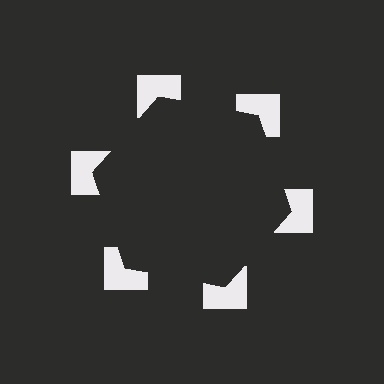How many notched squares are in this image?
There are 6 — one at each vertex of the illusory hexagon.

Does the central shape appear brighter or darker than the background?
It typically appears slightly darker than the background, even though no actual brightness change is drawn.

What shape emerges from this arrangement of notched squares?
An illusory hexagon — its edges are inferred from the aligned wedge cuts in the notched squares, not physically drawn.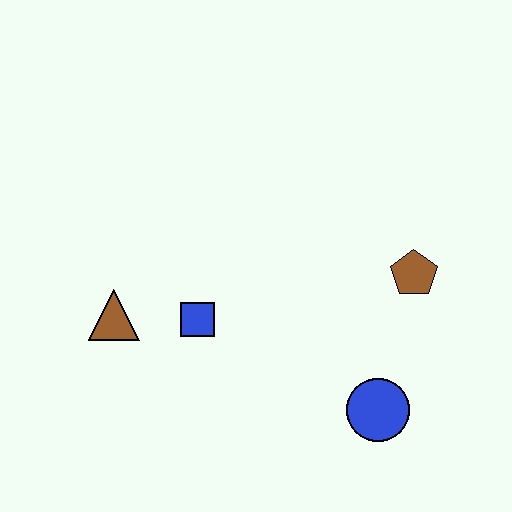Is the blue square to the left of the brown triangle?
No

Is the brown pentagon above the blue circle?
Yes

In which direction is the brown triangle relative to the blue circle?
The brown triangle is to the left of the blue circle.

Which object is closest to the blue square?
The brown triangle is closest to the blue square.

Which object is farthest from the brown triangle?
The brown pentagon is farthest from the brown triangle.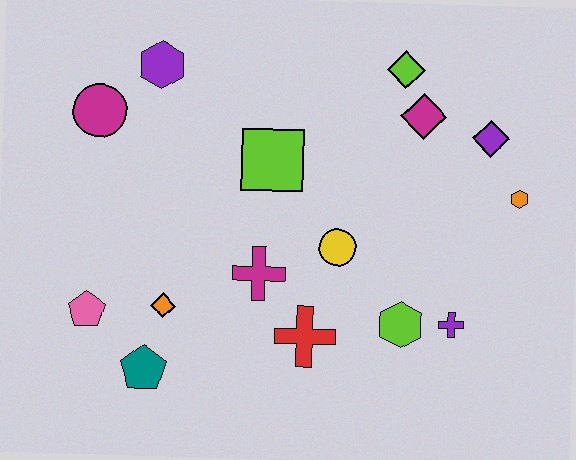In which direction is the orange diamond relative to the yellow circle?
The orange diamond is to the left of the yellow circle.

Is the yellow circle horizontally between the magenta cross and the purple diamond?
Yes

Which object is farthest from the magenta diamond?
The pink pentagon is farthest from the magenta diamond.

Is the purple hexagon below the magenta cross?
No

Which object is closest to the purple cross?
The lime hexagon is closest to the purple cross.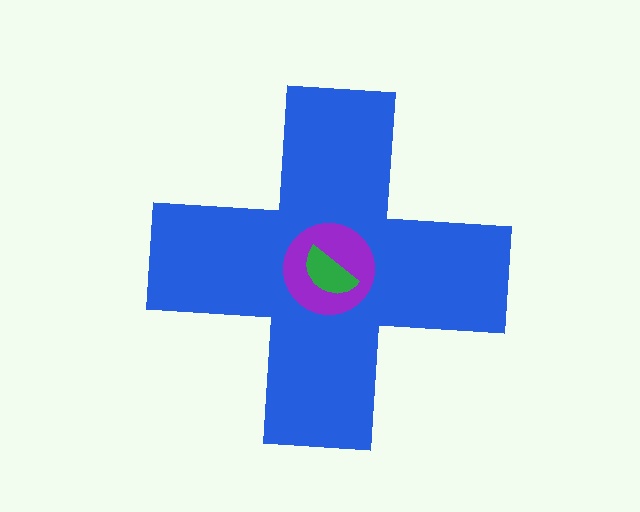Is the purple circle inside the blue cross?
Yes.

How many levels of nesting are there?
3.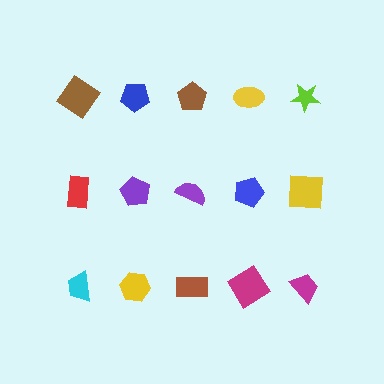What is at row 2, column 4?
A blue pentagon.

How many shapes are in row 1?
5 shapes.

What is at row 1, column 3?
A brown pentagon.